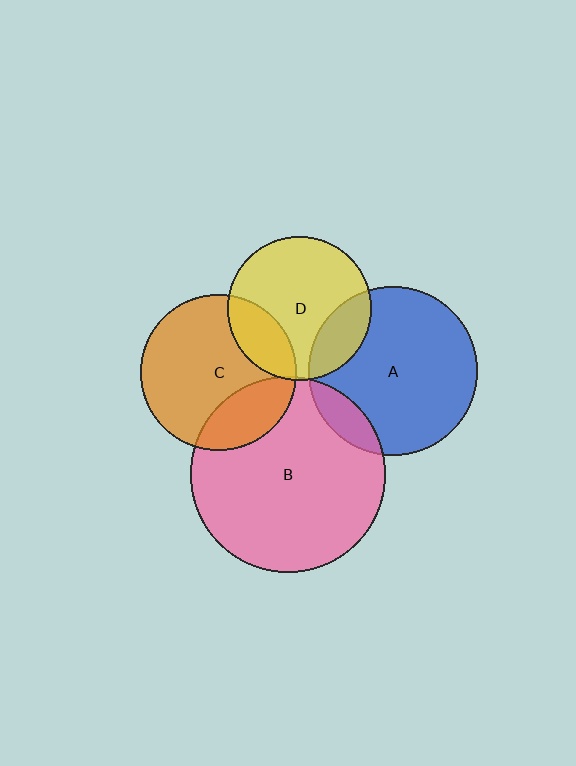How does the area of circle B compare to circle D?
Approximately 1.9 times.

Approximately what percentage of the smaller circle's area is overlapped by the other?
Approximately 10%.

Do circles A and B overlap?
Yes.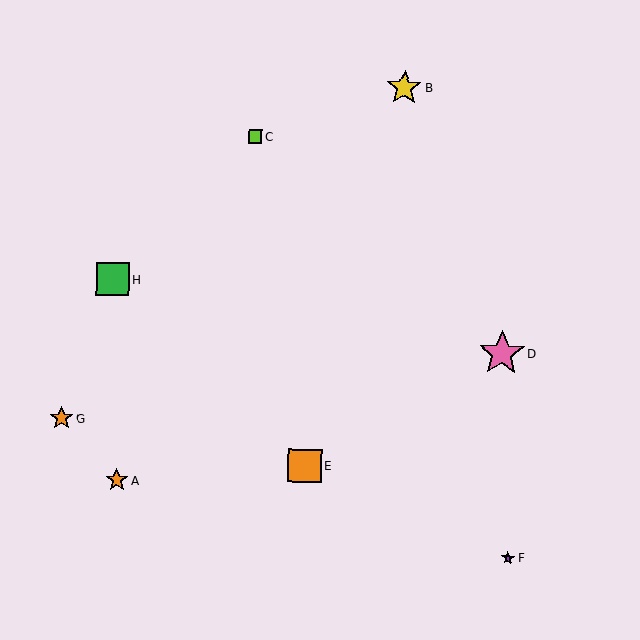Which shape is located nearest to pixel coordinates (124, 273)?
The green square (labeled H) at (113, 279) is nearest to that location.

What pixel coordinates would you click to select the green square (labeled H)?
Click at (113, 279) to select the green square H.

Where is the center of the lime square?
The center of the lime square is at (256, 136).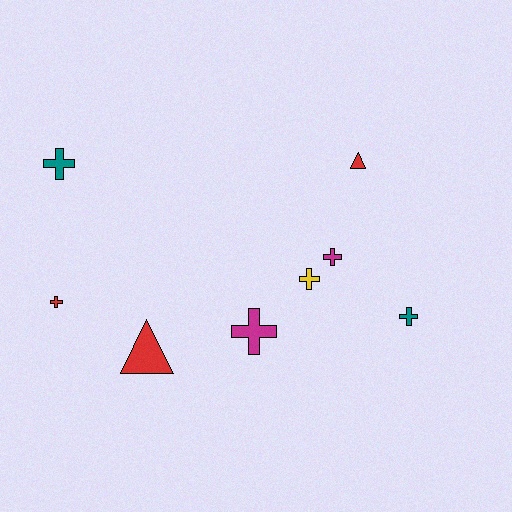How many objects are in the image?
There are 8 objects.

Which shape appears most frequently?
Cross, with 6 objects.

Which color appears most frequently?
Red, with 3 objects.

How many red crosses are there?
There is 1 red cross.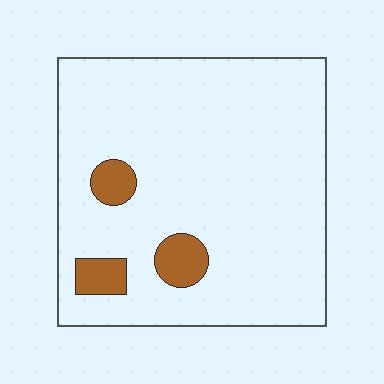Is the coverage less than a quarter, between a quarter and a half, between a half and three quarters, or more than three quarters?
Less than a quarter.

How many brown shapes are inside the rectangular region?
3.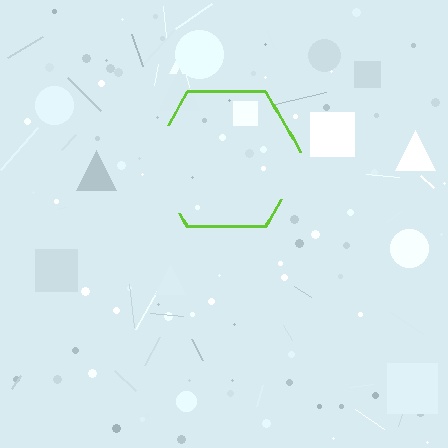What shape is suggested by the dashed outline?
The dashed outline suggests a hexagon.